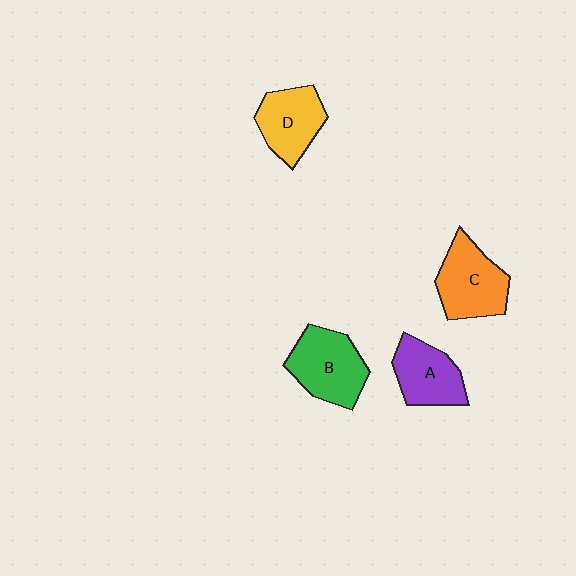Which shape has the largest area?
Shape B (green).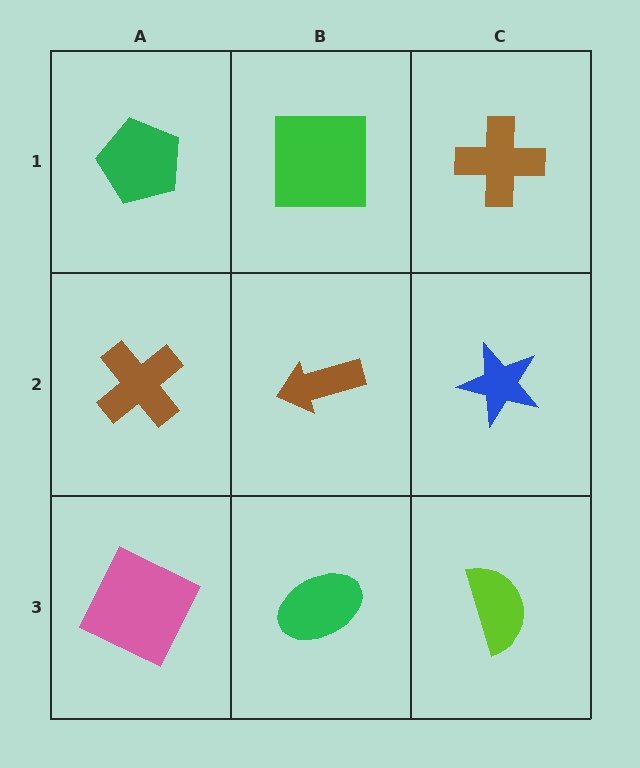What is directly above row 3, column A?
A brown cross.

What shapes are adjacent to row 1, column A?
A brown cross (row 2, column A), a green square (row 1, column B).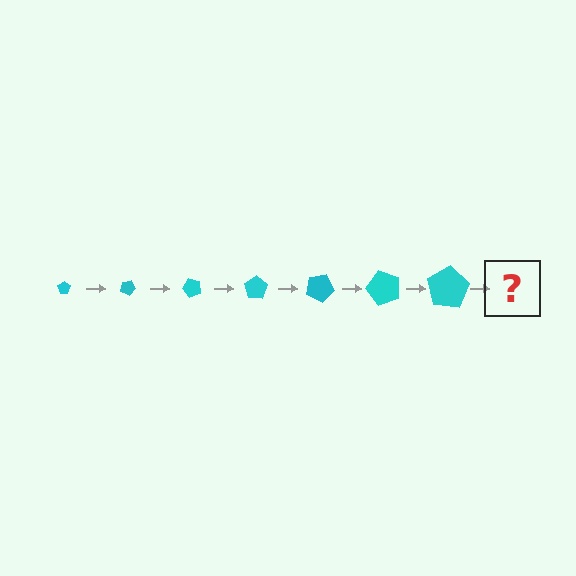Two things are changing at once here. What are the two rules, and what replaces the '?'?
The two rules are that the pentagon grows larger each step and it rotates 25 degrees each step. The '?' should be a pentagon, larger than the previous one and rotated 175 degrees from the start.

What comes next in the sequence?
The next element should be a pentagon, larger than the previous one and rotated 175 degrees from the start.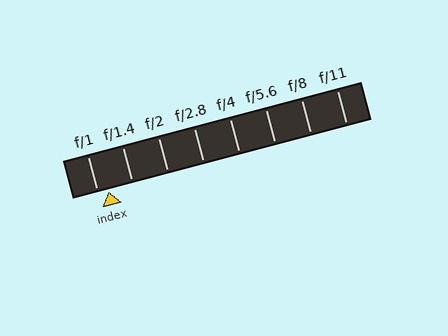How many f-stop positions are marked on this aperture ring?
There are 8 f-stop positions marked.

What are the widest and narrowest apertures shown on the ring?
The widest aperture shown is f/1 and the narrowest is f/11.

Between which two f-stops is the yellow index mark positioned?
The index mark is between f/1 and f/1.4.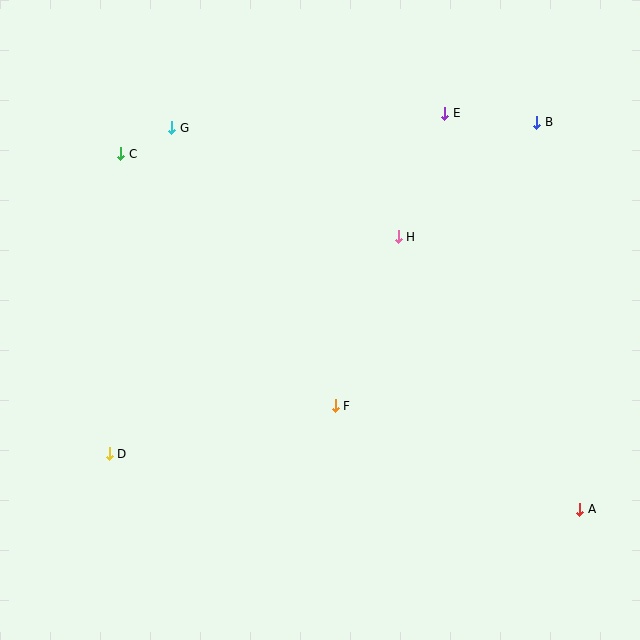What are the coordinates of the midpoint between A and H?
The midpoint between A and H is at (489, 373).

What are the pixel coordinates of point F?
Point F is at (335, 406).